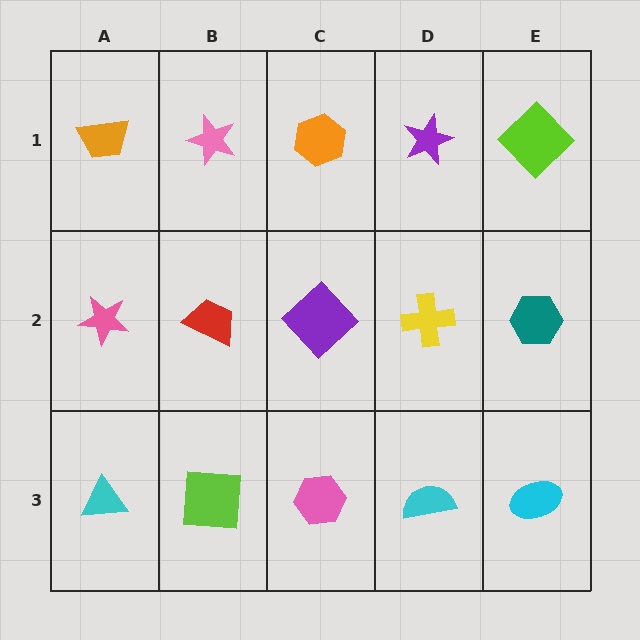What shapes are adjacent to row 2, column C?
An orange hexagon (row 1, column C), a pink hexagon (row 3, column C), a red trapezoid (row 2, column B), a yellow cross (row 2, column D).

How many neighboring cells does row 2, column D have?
4.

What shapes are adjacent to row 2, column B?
A pink star (row 1, column B), a lime square (row 3, column B), a pink star (row 2, column A), a purple diamond (row 2, column C).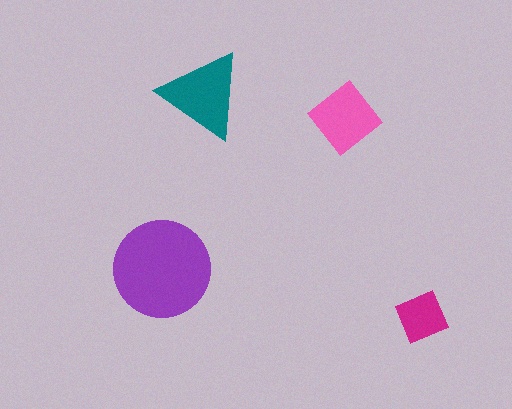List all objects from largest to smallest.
The purple circle, the teal triangle, the pink diamond, the magenta square.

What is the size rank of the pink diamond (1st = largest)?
3rd.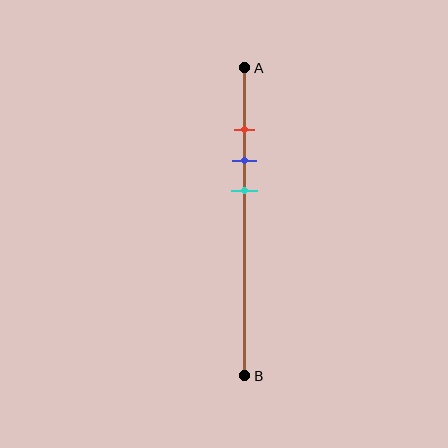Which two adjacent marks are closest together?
The red and blue marks are the closest adjacent pair.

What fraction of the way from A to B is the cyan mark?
The cyan mark is approximately 40% (0.4) of the way from A to B.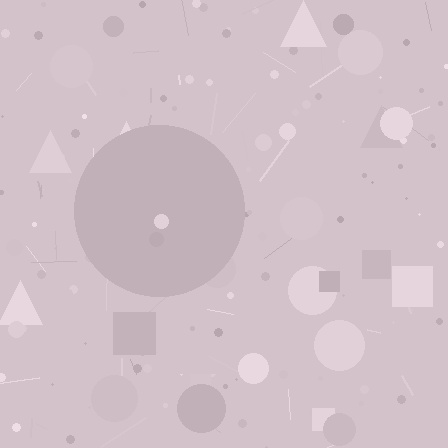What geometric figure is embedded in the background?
A circle is embedded in the background.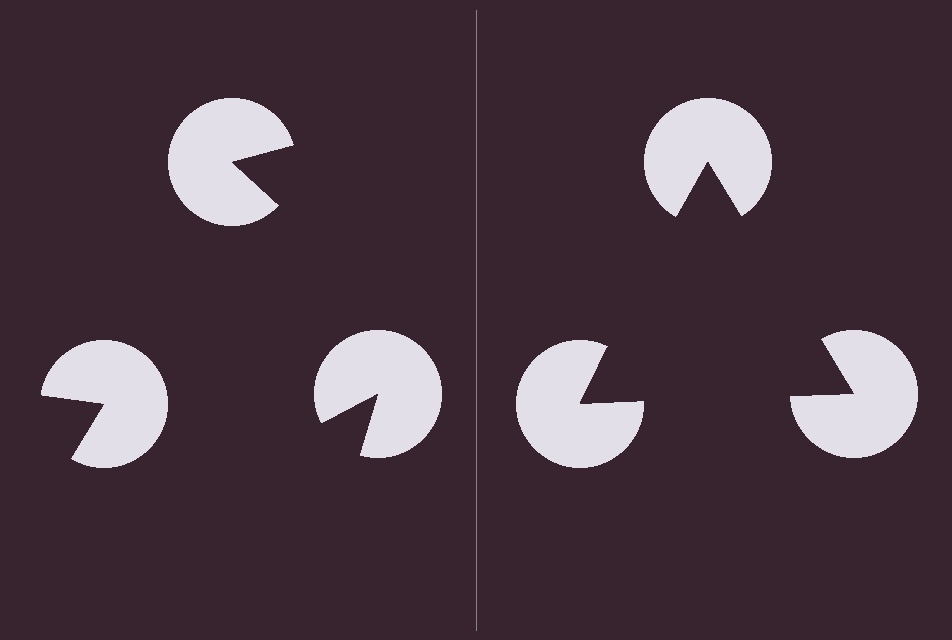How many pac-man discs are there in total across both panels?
6 — 3 on each side.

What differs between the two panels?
The pac-man discs are positioned identically on both sides; only the wedge orientations differ. On the right they align to a triangle; on the left they are misaligned.